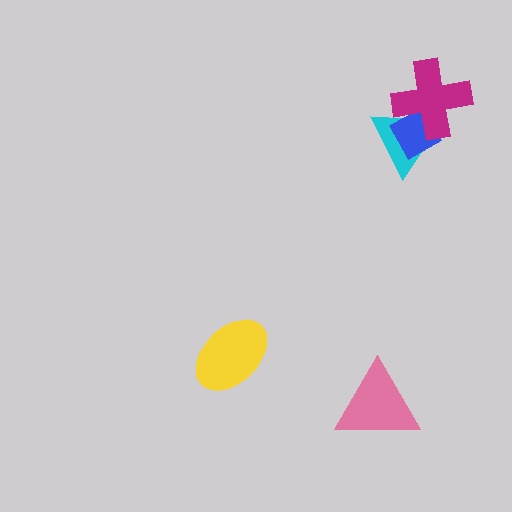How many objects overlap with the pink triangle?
0 objects overlap with the pink triangle.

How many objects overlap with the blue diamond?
2 objects overlap with the blue diamond.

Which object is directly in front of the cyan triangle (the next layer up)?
The blue diamond is directly in front of the cyan triangle.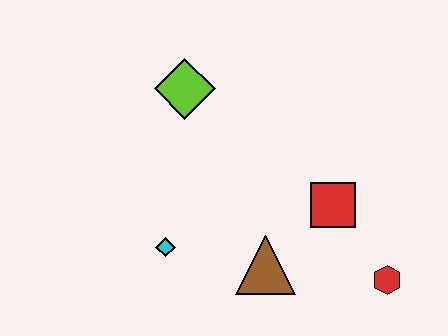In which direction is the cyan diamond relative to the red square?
The cyan diamond is to the left of the red square.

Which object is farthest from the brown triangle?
The lime diamond is farthest from the brown triangle.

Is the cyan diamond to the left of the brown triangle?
Yes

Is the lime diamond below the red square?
No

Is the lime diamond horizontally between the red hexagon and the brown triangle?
No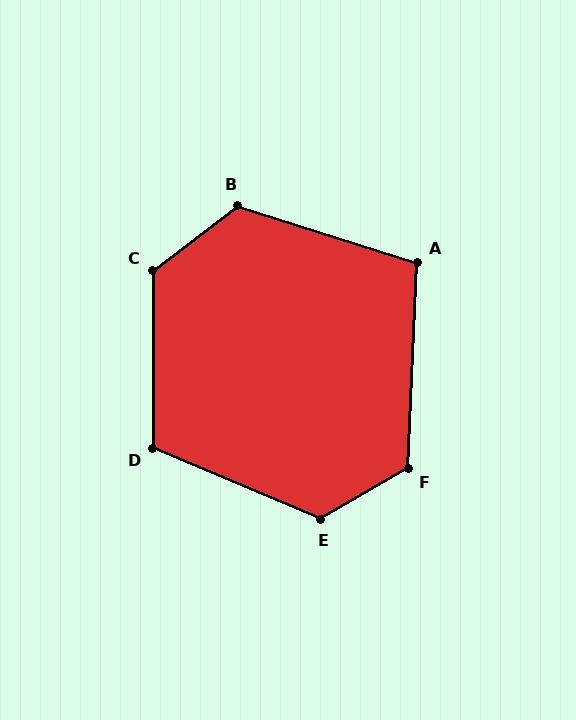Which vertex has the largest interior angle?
E, at approximately 128 degrees.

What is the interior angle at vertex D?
Approximately 113 degrees (obtuse).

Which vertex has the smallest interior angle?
A, at approximately 105 degrees.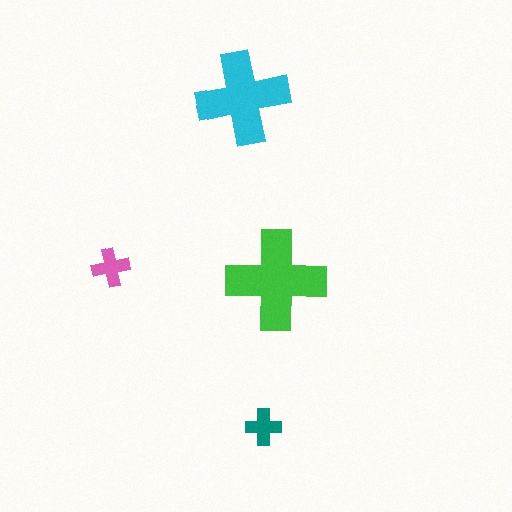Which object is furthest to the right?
The green cross is rightmost.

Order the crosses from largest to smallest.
the green one, the cyan one, the pink one, the teal one.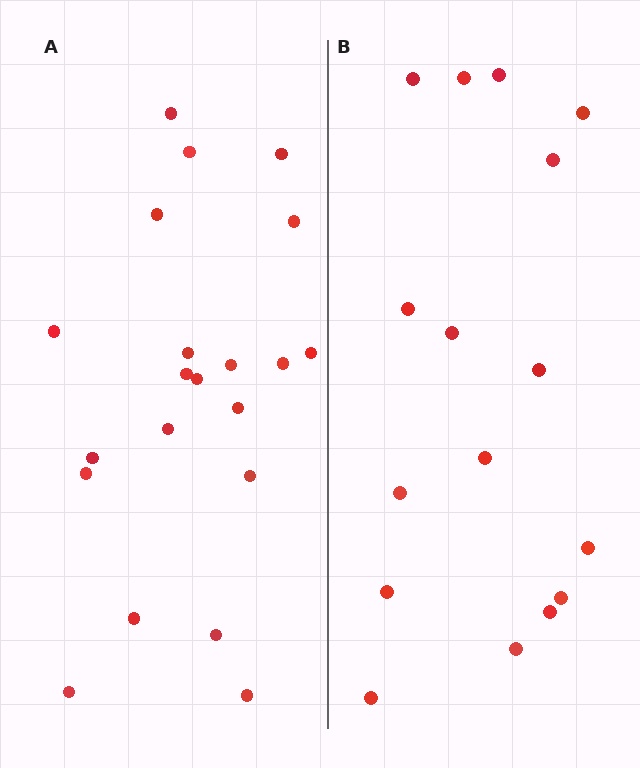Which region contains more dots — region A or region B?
Region A (the left region) has more dots.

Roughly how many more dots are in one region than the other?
Region A has about 5 more dots than region B.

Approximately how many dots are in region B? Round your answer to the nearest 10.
About 20 dots. (The exact count is 16, which rounds to 20.)